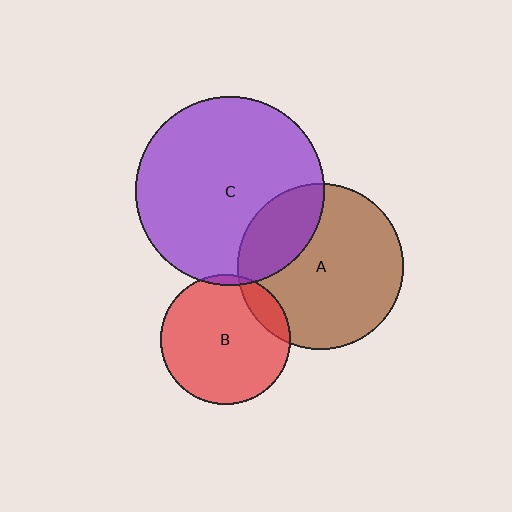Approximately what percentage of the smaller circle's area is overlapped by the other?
Approximately 10%.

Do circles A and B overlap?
Yes.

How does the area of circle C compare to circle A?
Approximately 1.3 times.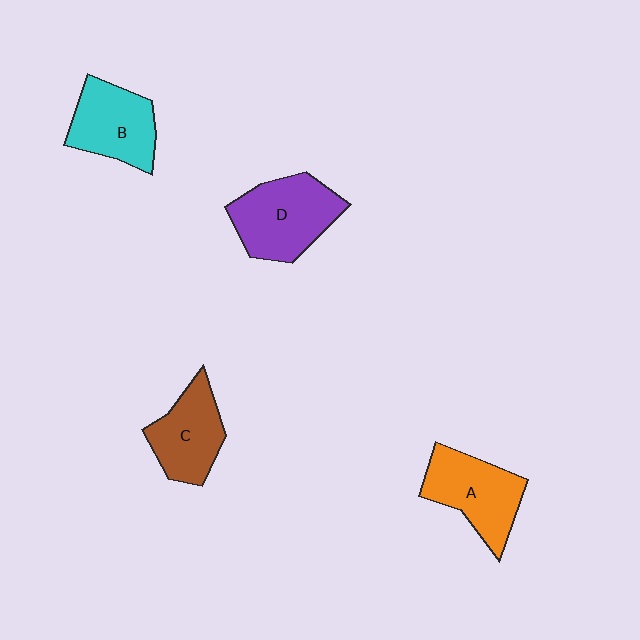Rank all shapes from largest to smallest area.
From largest to smallest: D (purple), A (orange), B (cyan), C (brown).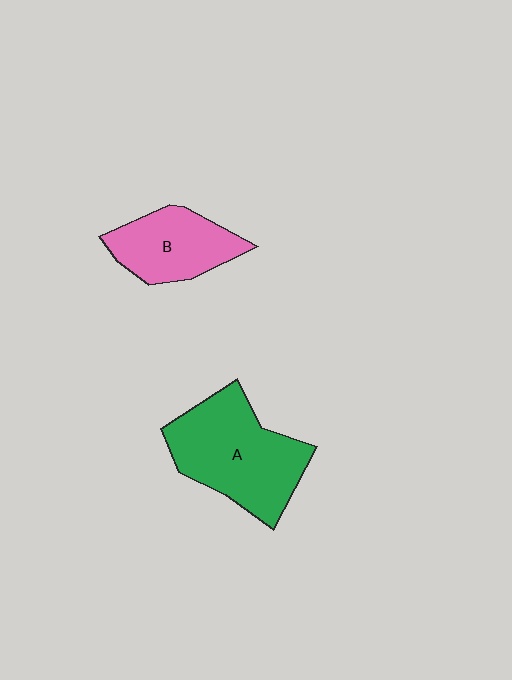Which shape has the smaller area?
Shape B (pink).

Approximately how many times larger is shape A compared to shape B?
Approximately 1.6 times.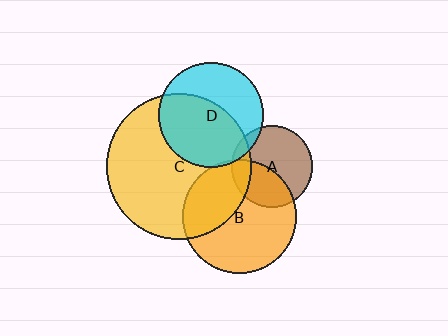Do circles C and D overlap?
Yes.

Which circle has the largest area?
Circle C (yellow).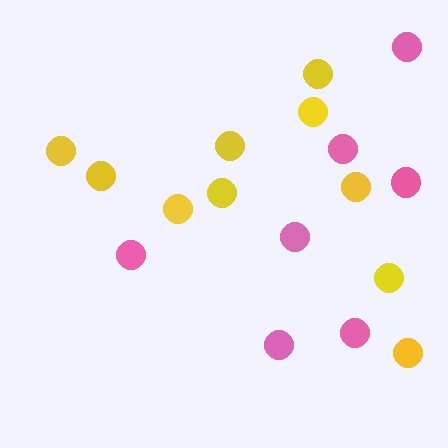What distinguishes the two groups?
There are 2 groups: one group of yellow circles (10) and one group of pink circles (7).